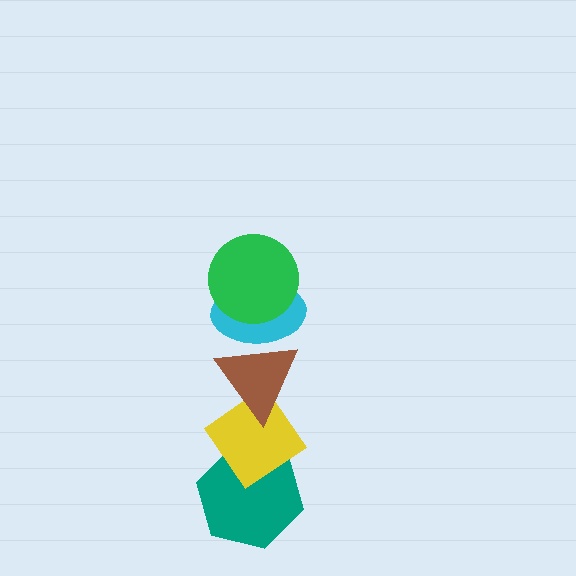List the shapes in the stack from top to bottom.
From top to bottom: the green circle, the cyan ellipse, the brown triangle, the yellow diamond, the teal hexagon.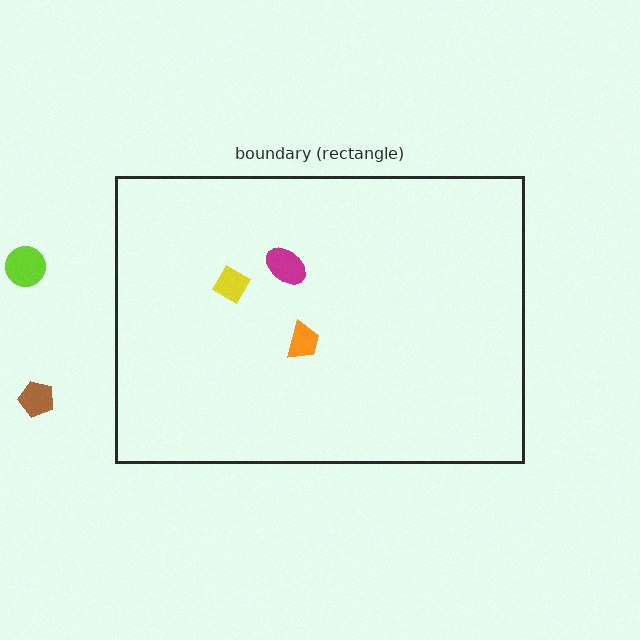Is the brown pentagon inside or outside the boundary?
Outside.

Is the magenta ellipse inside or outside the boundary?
Inside.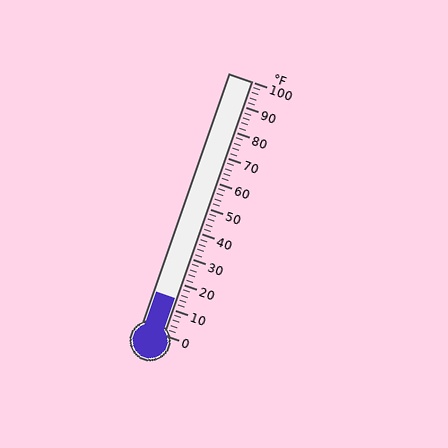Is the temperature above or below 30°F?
The temperature is below 30°F.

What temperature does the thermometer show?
The thermometer shows approximately 14°F.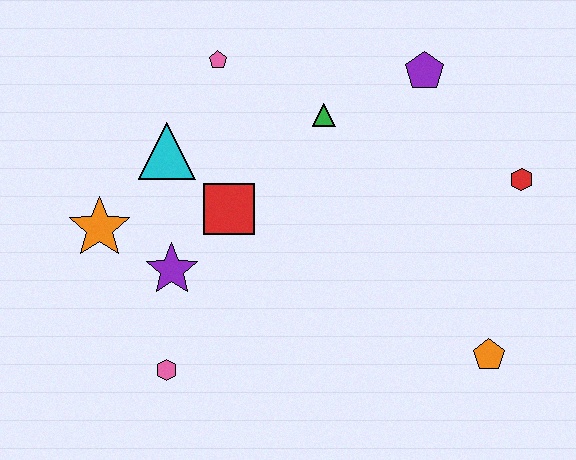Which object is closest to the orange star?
The purple star is closest to the orange star.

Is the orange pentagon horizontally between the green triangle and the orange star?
No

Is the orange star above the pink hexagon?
Yes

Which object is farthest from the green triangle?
The pink hexagon is farthest from the green triangle.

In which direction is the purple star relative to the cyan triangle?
The purple star is below the cyan triangle.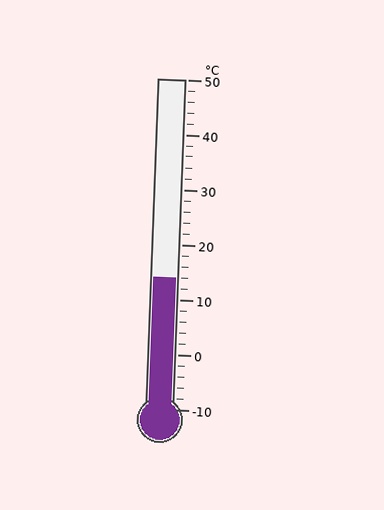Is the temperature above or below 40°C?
The temperature is below 40°C.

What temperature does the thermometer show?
The thermometer shows approximately 14°C.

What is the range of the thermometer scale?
The thermometer scale ranges from -10°C to 50°C.